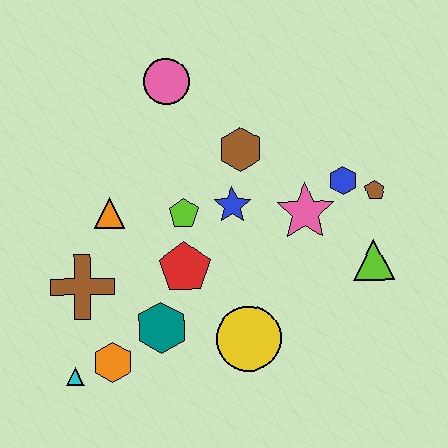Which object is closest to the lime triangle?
The brown pentagon is closest to the lime triangle.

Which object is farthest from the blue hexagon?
The cyan triangle is farthest from the blue hexagon.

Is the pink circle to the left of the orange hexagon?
No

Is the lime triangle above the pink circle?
No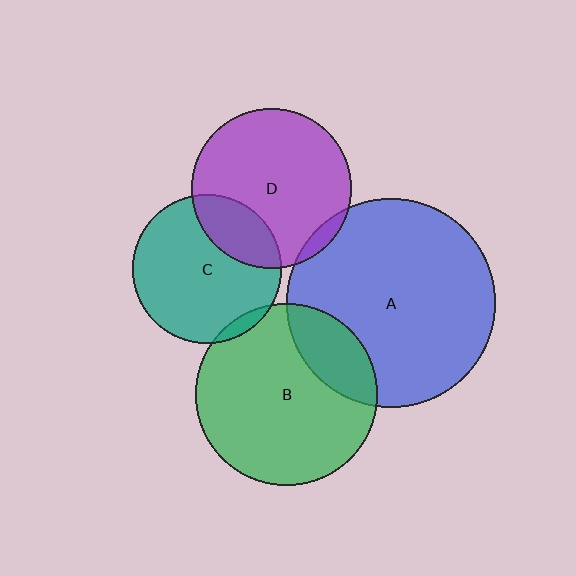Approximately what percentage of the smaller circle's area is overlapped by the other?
Approximately 20%.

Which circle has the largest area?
Circle A (blue).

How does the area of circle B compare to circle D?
Approximately 1.3 times.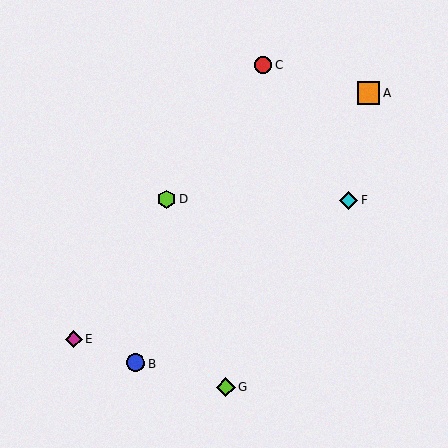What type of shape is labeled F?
Shape F is a cyan diamond.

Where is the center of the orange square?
The center of the orange square is at (368, 93).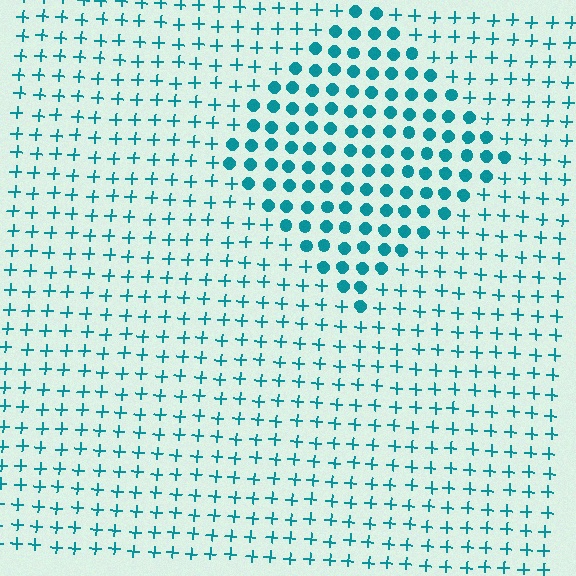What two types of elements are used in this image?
The image uses circles inside the diamond region and plus signs outside it.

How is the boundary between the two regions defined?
The boundary is defined by a change in element shape: circles inside vs. plus signs outside. All elements share the same color and spacing.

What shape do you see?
I see a diamond.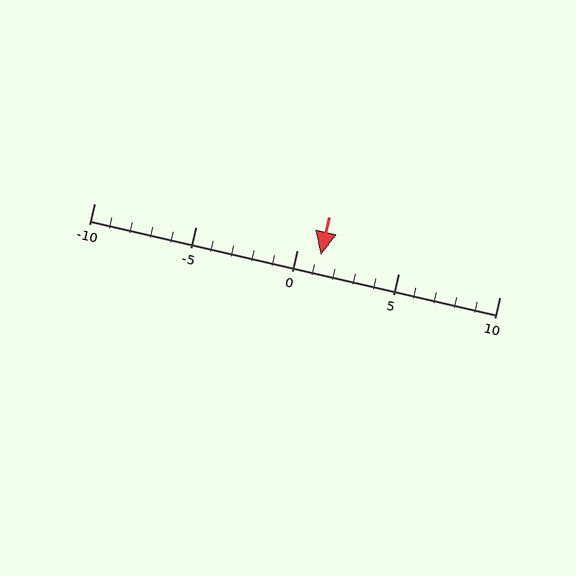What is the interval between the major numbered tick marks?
The major tick marks are spaced 5 units apart.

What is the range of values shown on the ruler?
The ruler shows values from -10 to 10.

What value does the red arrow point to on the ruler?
The red arrow points to approximately 1.